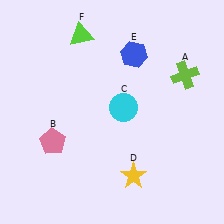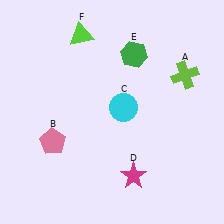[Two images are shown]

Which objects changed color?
D changed from yellow to magenta. E changed from blue to green.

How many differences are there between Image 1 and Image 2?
There are 2 differences between the two images.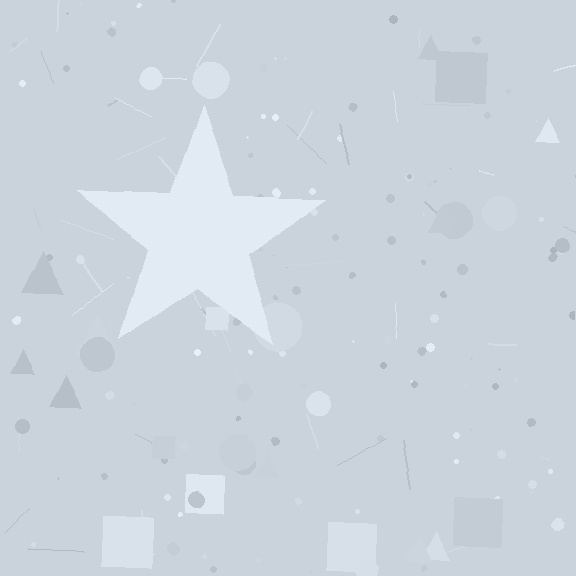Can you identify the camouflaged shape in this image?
The camouflaged shape is a star.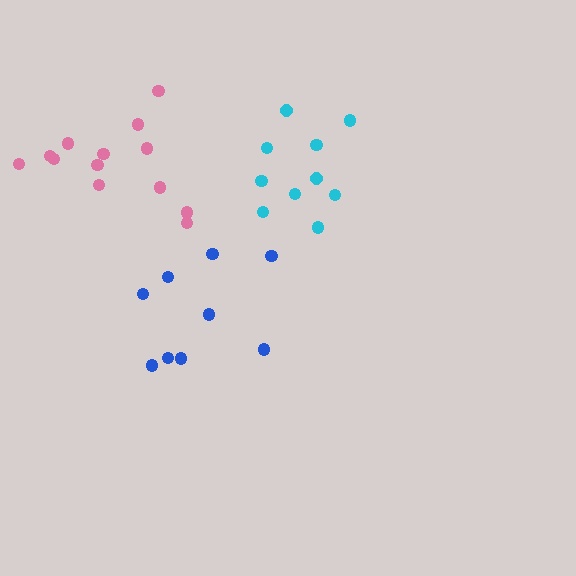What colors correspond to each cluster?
The clusters are colored: cyan, blue, pink.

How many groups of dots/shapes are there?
There are 3 groups.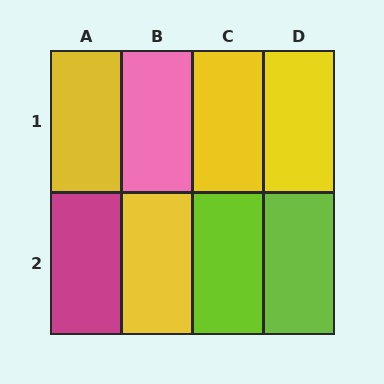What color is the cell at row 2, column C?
Lime.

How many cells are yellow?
4 cells are yellow.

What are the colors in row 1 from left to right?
Yellow, pink, yellow, yellow.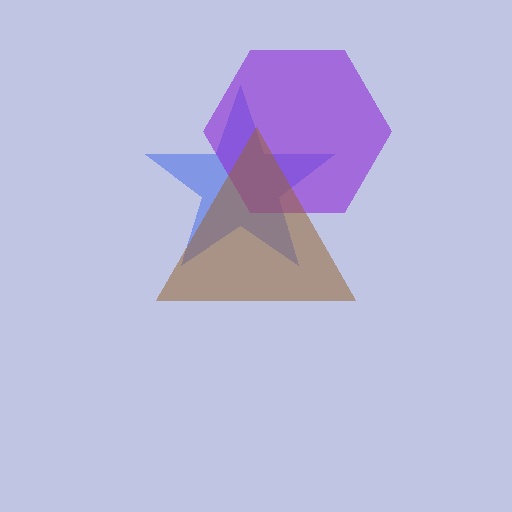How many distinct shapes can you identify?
There are 3 distinct shapes: a blue star, a purple hexagon, a brown triangle.